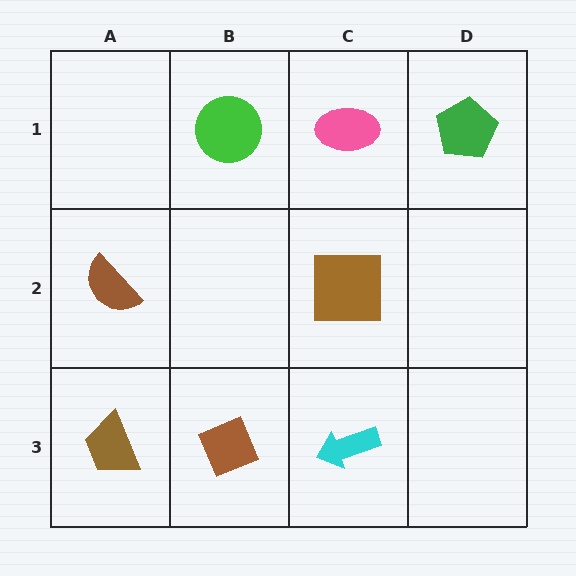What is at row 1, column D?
A green pentagon.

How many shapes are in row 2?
2 shapes.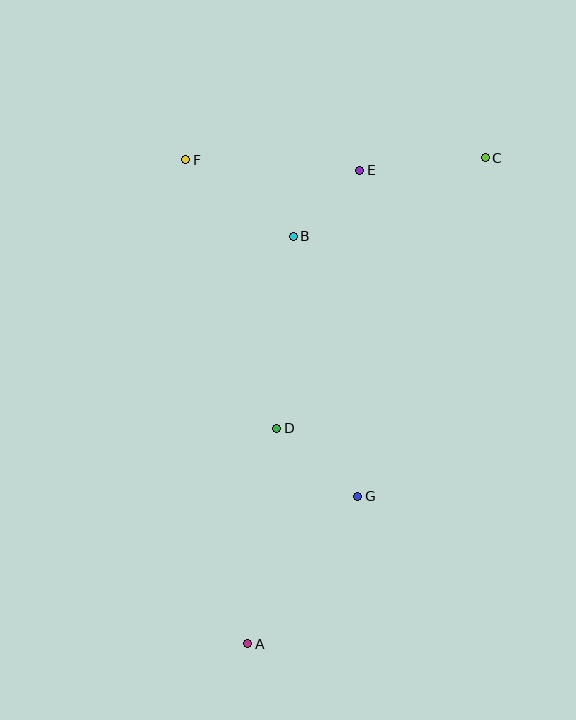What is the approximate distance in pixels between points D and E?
The distance between D and E is approximately 271 pixels.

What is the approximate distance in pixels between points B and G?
The distance between B and G is approximately 268 pixels.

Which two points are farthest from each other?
Points A and C are farthest from each other.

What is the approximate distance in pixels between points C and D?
The distance between C and D is approximately 342 pixels.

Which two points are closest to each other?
Points B and E are closest to each other.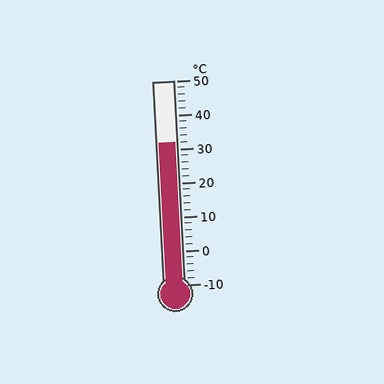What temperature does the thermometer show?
The thermometer shows approximately 32°C.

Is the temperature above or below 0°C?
The temperature is above 0°C.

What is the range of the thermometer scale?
The thermometer scale ranges from -10°C to 50°C.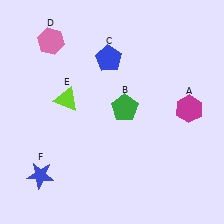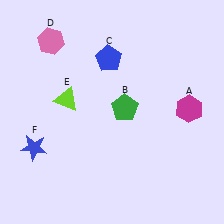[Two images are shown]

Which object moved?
The blue star (F) moved up.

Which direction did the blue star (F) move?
The blue star (F) moved up.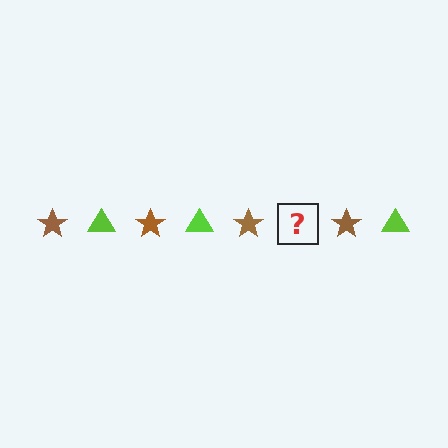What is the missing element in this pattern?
The missing element is a lime triangle.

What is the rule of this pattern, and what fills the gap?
The rule is that the pattern alternates between brown star and lime triangle. The gap should be filled with a lime triangle.